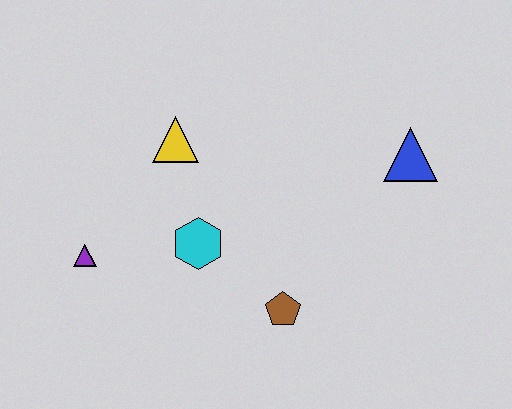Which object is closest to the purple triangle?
The cyan hexagon is closest to the purple triangle.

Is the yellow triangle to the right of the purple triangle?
Yes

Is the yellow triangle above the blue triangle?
Yes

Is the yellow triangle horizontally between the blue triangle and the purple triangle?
Yes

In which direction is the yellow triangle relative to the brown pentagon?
The yellow triangle is above the brown pentagon.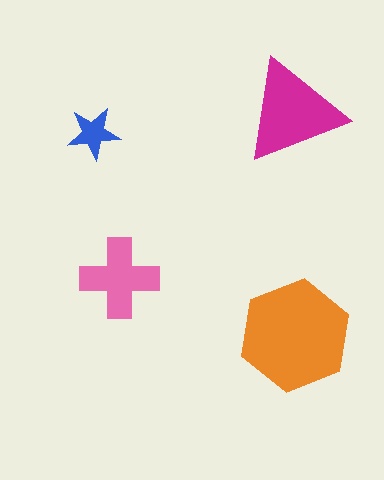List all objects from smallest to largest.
The blue star, the pink cross, the magenta triangle, the orange hexagon.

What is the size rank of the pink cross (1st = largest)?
3rd.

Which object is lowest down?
The orange hexagon is bottommost.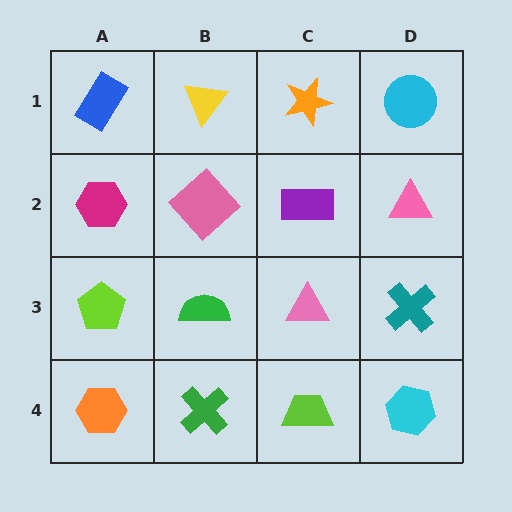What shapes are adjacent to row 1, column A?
A magenta hexagon (row 2, column A), a yellow triangle (row 1, column B).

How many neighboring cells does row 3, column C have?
4.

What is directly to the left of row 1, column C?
A yellow triangle.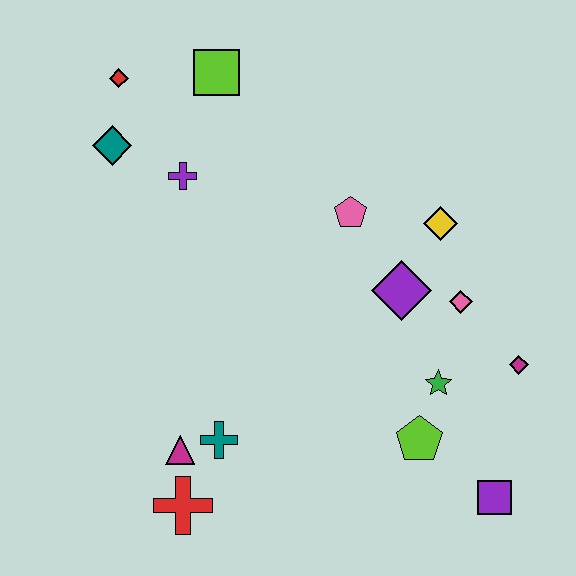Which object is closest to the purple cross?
The teal diamond is closest to the purple cross.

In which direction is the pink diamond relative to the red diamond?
The pink diamond is to the right of the red diamond.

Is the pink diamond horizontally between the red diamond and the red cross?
No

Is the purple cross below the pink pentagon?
No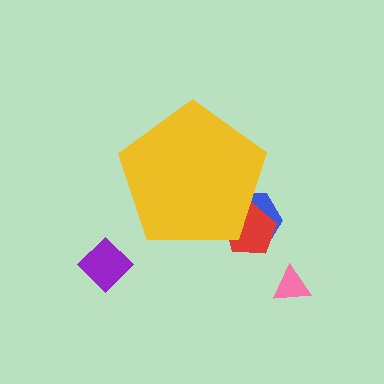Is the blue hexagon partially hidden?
Yes, the blue hexagon is partially hidden behind the yellow pentagon.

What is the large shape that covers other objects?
A yellow pentagon.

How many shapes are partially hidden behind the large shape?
2 shapes are partially hidden.